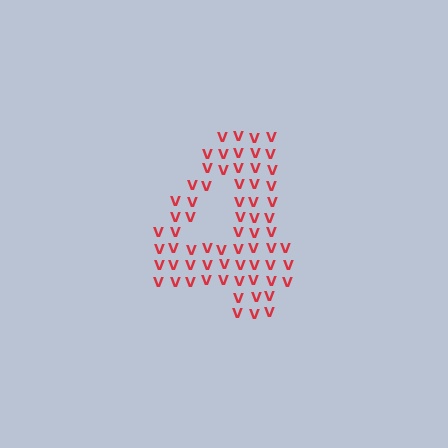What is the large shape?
The large shape is the digit 4.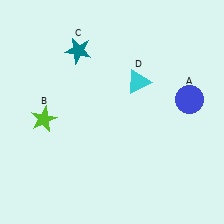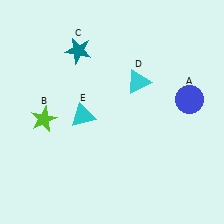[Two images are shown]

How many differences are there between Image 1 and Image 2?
There is 1 difference between the two images.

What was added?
A cyan triangle (E) was added in Image 2.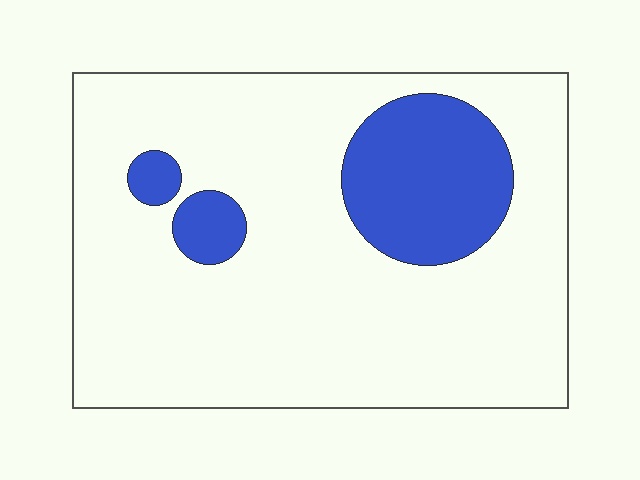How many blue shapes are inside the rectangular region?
3.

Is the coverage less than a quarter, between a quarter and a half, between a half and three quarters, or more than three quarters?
Less than a quarter.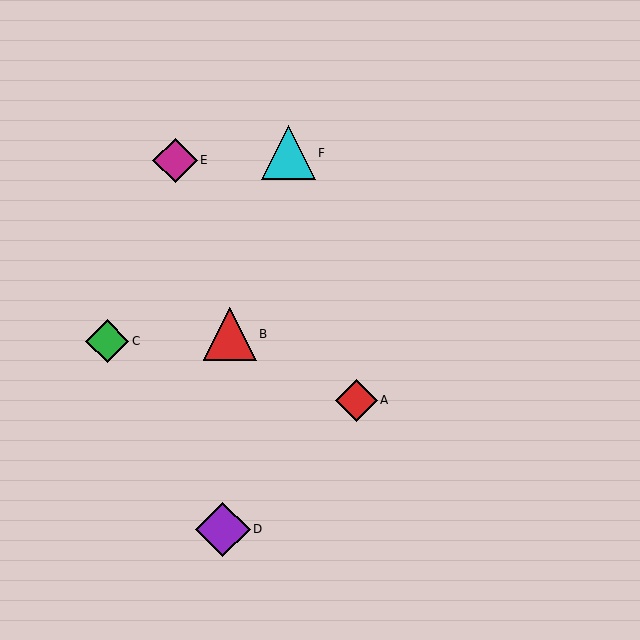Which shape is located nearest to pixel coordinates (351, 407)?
The red diamond (labeled A) at (356, 400) is nearest to that location.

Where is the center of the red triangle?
The center of the red triangle is at (230, 334).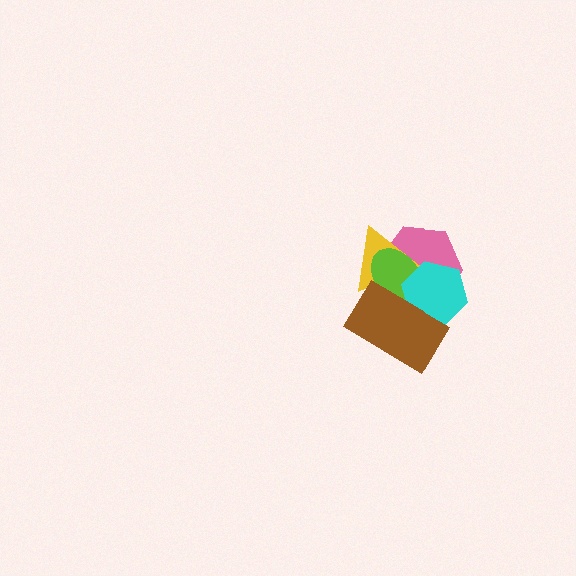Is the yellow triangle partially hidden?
Yes, it is partially covered by another shape.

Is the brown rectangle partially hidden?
No, no other shape covers it.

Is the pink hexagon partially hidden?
Yes, it is partially covered by another shape.